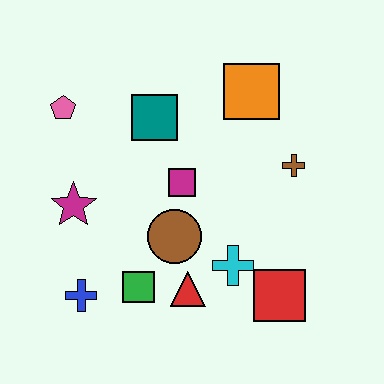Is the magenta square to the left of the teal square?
No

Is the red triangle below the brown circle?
Yes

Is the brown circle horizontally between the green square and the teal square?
No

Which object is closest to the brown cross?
The orange square is closest to the brown cross.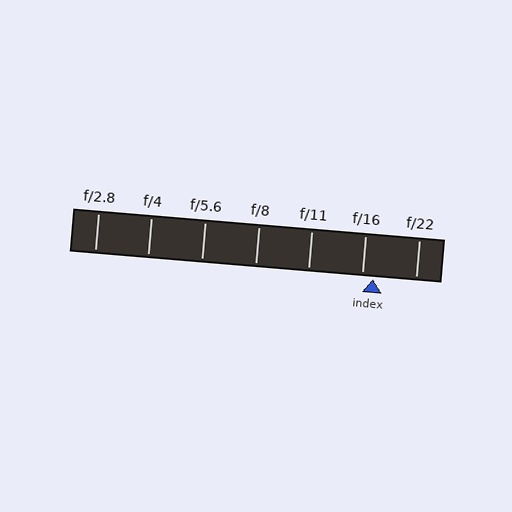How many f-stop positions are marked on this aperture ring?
There are 7 f-stop positions marked.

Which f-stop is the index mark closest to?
The index mark is closest to f/16.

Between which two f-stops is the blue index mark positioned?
The index mark is between f/16 and f/22.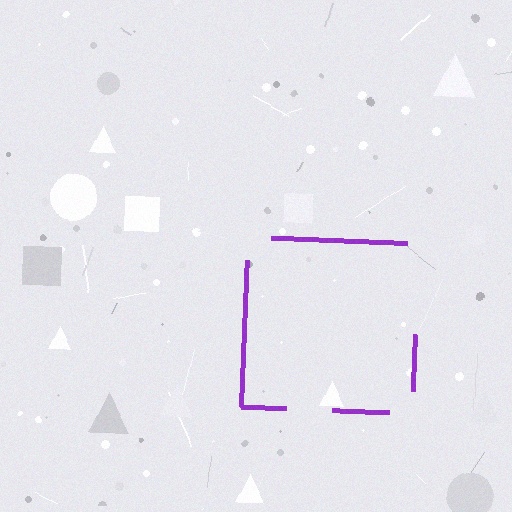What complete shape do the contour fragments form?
The contour fragments form a square.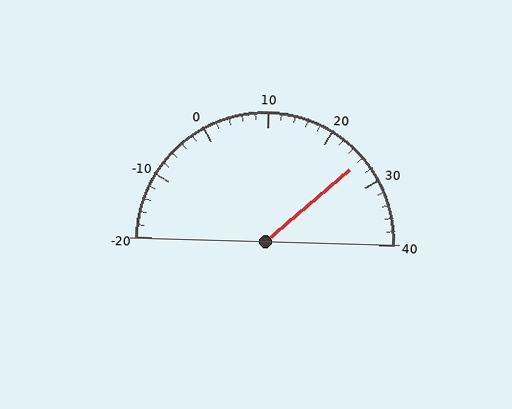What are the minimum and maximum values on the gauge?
The gauge ranges from -20 to 40.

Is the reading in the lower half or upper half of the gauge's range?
The reading is in the upper half of the range (-20 to 40).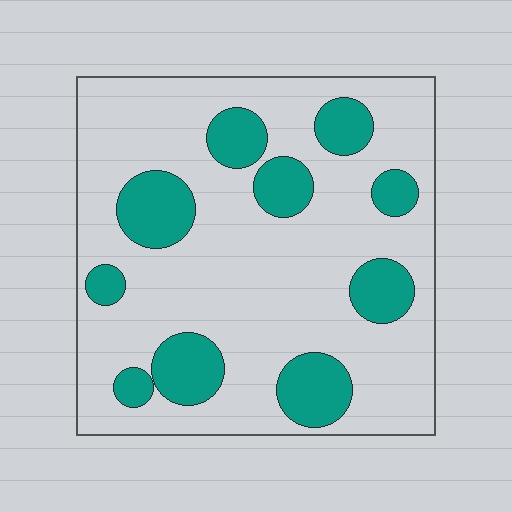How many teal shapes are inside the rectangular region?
10.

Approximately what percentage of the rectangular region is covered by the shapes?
Approximately 25%.